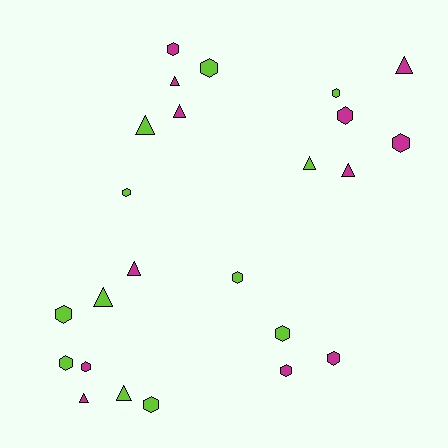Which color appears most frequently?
Magenta, with 12 objects.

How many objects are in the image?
There are 24 objects.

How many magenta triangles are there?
There are 6 magenta triangles.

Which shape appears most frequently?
Hexagon, with 14 objects.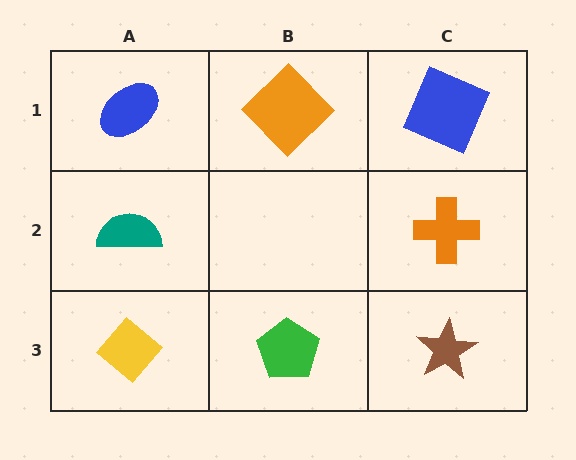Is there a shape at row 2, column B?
No, that cell is empty.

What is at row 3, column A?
A yellow diamond.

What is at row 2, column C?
An orange cross.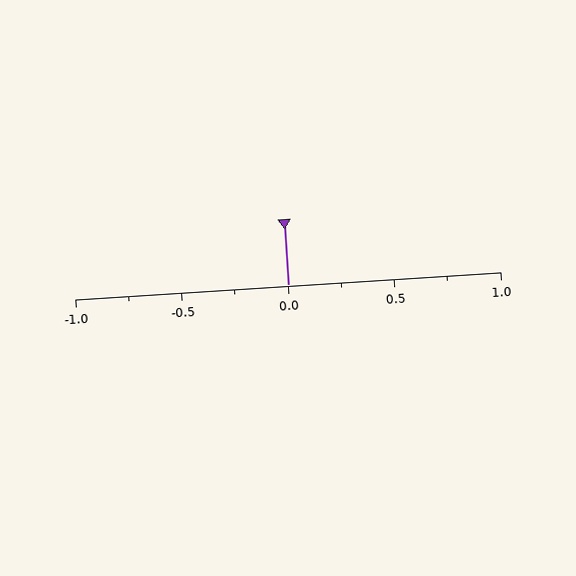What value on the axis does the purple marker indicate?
The marker indicates approximately 0.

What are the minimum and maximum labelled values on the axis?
The axis runs from -1.0 to 1.0.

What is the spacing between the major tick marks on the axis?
The major ticks are spaced 0.5 apart.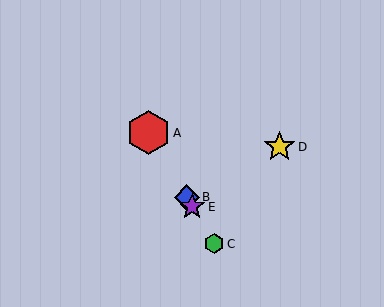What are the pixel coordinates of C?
Object C is at (214, 244).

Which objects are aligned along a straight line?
Objects A, B, C, E are aligned along a straight line.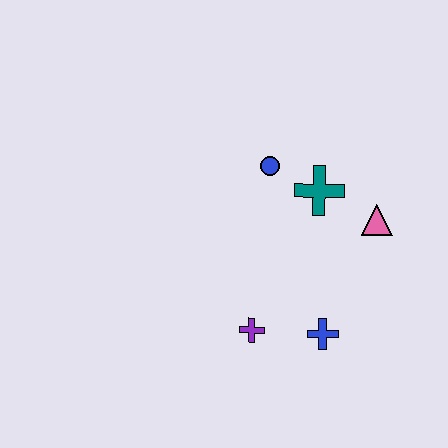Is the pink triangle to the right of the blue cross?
Yes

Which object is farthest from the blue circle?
The blue cross is farthest from the blue circle.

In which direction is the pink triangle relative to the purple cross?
The pink triangle is to the right of the purple cross.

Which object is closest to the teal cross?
The blue circle is closest to the teal cross.